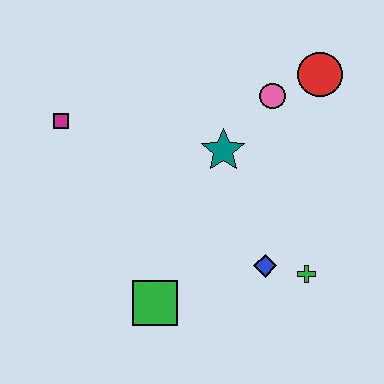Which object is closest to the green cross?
The blue diamond is closest to the green cross.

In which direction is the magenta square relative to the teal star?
The magenta square is to the left of the teal star.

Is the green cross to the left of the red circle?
Yes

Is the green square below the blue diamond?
Yes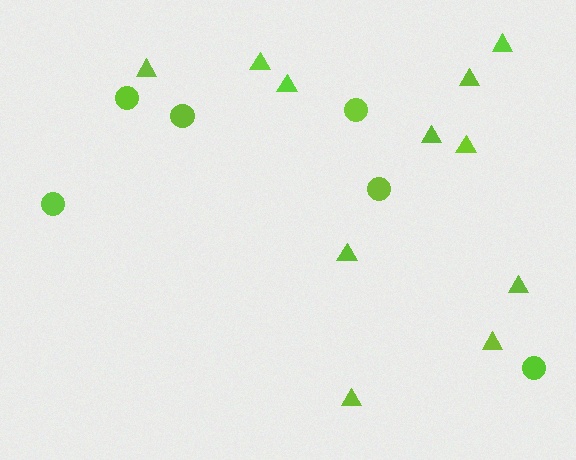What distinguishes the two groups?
There are 2 groups: one group of triangles (11) and one group of circles (6).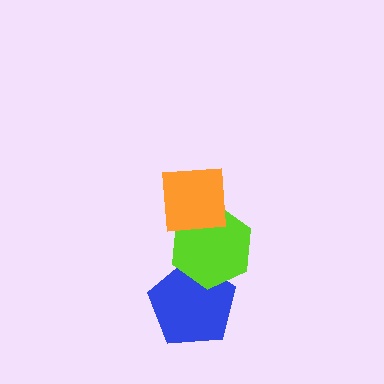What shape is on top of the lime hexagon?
The orange square is on top of the lime hexagon.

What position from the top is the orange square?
The orange square is 1st from the top.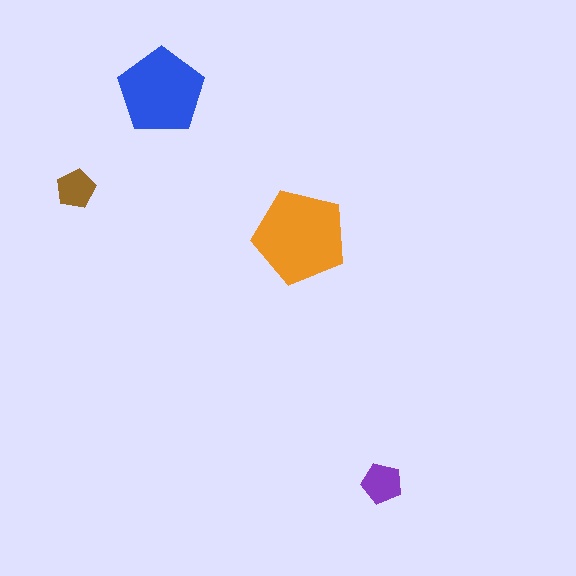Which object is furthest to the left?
The brown pentagon is leftmost.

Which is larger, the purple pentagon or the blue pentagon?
The blue one.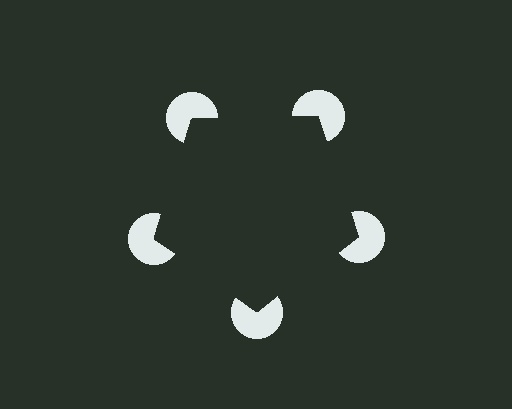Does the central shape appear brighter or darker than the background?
It typically appears slightly darker than the background, even though no actual brightness change is drawn.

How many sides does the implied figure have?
5 sides.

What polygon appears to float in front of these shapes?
An illusory pentagon — its edges are inferred from the aligned wedge cuts in the pac-man discs, not physically drawn.